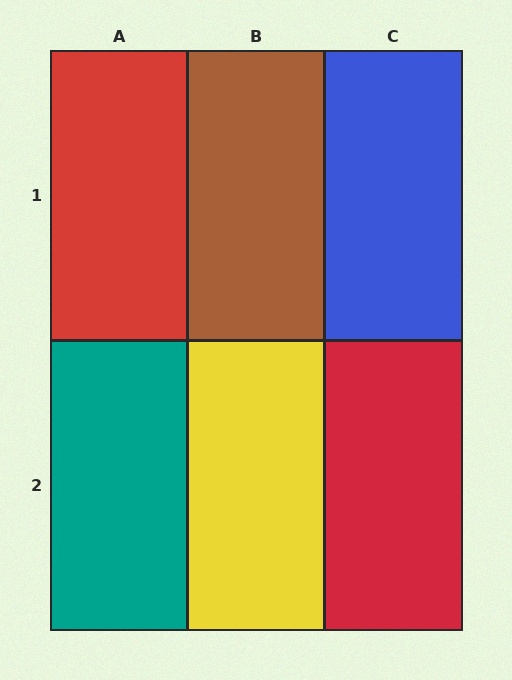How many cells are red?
2 cells are red.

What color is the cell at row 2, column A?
Teal.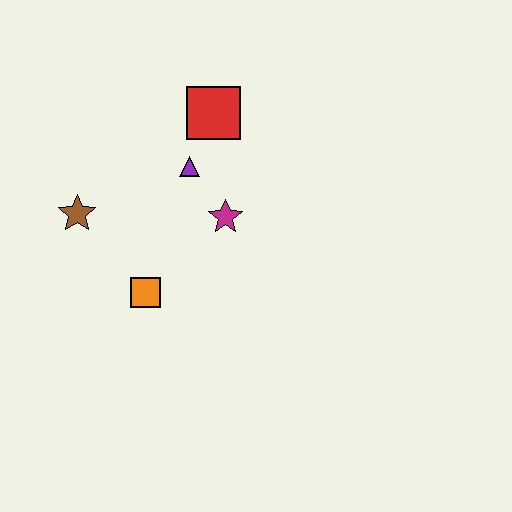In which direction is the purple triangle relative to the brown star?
The purple triangle is to the right of the brown star.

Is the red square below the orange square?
No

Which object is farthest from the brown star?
The red square is farthest from the brown star.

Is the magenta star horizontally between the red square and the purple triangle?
No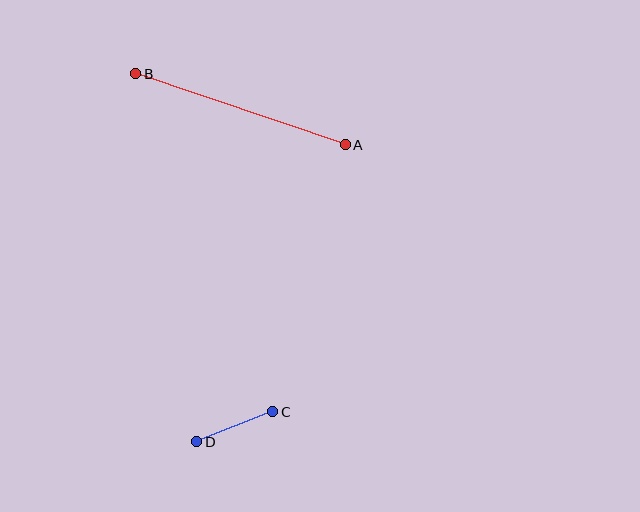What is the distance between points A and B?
The distance is approximately 221 pixels.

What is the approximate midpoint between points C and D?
The midpoint is at approximately (235, 427) pixels.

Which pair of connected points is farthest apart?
Points A and B are farthest apart.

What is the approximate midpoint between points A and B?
The midpoint is at approximately (240, 109) pixels.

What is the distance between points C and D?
The distance is approximately 82 pixels.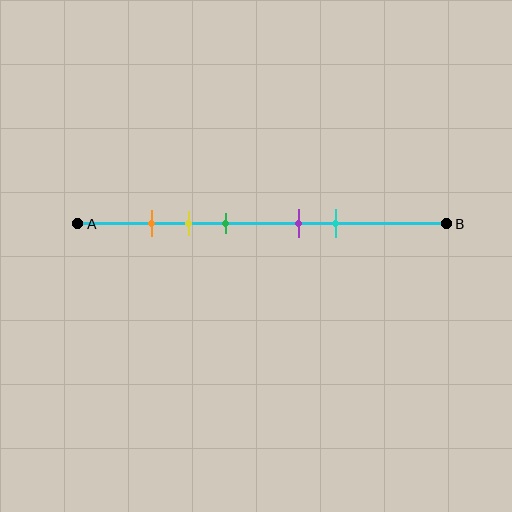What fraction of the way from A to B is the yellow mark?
The yellow mark is approximately 30% (0.3) of the way from A to B.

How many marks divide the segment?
There are 5 marks dividing the segment.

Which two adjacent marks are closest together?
The orange and yellow marks are the closest adjacent pair.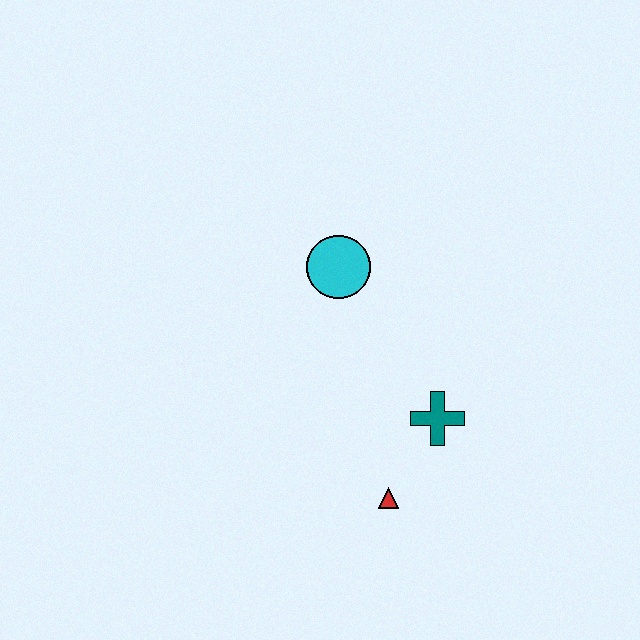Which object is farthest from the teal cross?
The cyan circle is farthest from the teal cross.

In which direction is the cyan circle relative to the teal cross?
The cyan circle is above the teal cross.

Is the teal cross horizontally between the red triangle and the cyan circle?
No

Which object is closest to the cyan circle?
The teal cross is closest to the cyan circle.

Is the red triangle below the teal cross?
Yes